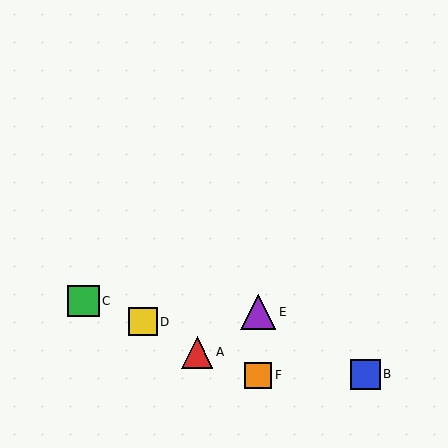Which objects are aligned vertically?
Objects E, F are aligned vertically.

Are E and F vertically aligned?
Yes, both are at x≈258.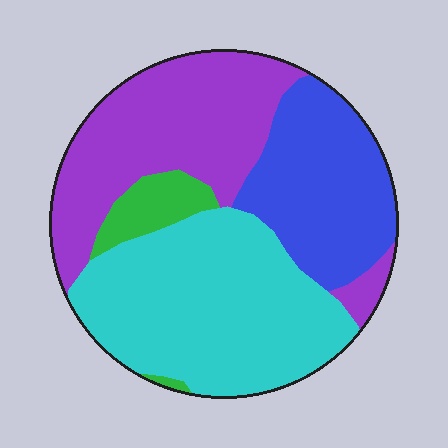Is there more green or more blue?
Blue.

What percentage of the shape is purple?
Purple covers 32% of the shape.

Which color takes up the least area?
Green, at roughly 5%.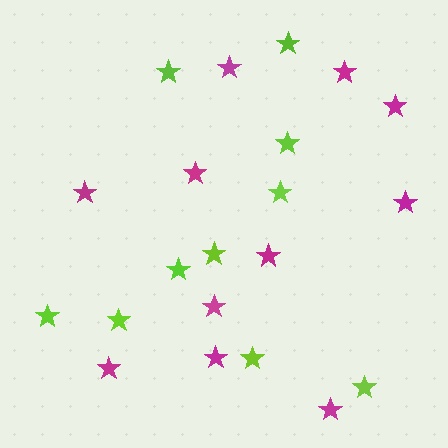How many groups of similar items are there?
There are 2 groups: one group of lime stars (10) and one group of magenta stars (11).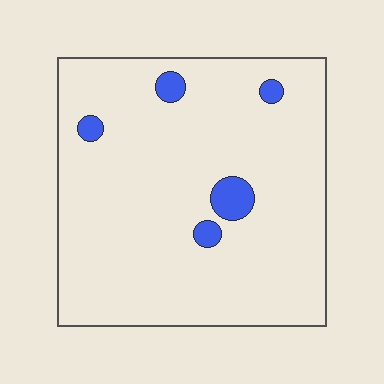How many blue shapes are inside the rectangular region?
5.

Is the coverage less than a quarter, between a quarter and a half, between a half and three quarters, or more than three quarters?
Less than a quarter.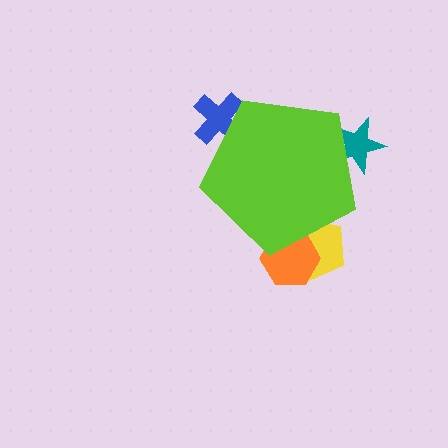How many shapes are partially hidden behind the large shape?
4 shapes are partially hidden.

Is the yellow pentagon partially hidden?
Yes, the yellow pentagon is partially hidden behind the lime pentagon.